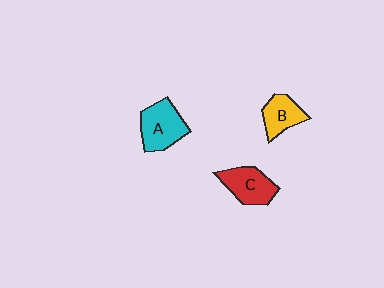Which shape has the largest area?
Shape A (cyan).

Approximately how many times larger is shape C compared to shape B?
Approximately 1.3 times.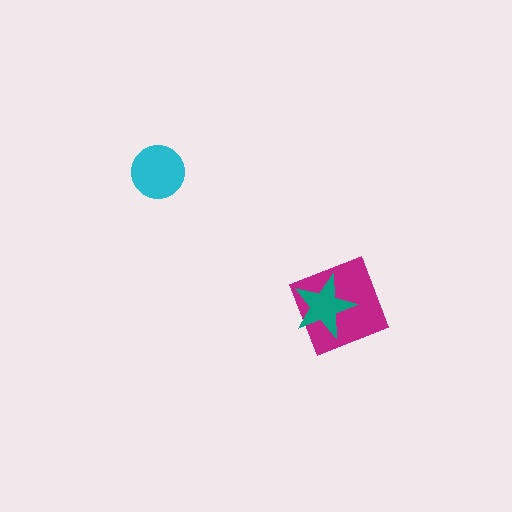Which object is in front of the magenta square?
The teal star is in front of the magenta square.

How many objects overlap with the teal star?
1 object overlaps with the teal star.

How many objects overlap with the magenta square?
1 object overlaps with the magenta square.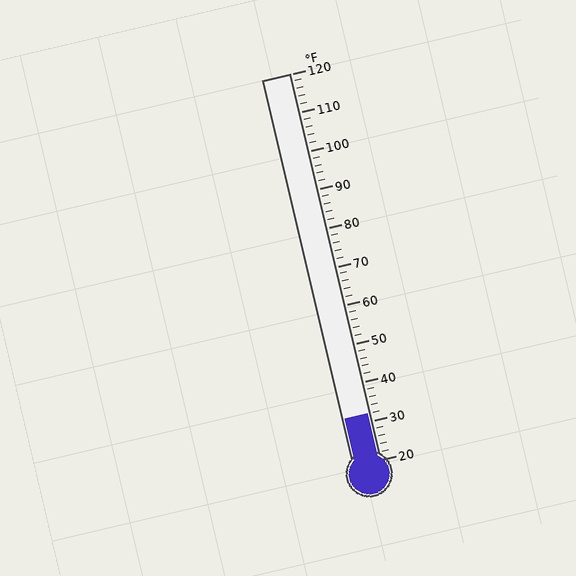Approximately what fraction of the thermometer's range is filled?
The thermometer is filled to approximately 10% of its range.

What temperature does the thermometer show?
The thermometer shows approximately 32°F.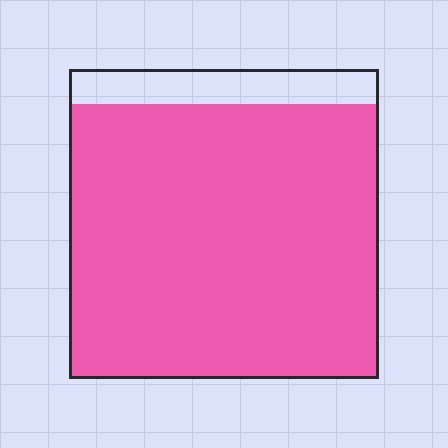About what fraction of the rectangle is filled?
About seven eighths (7/8).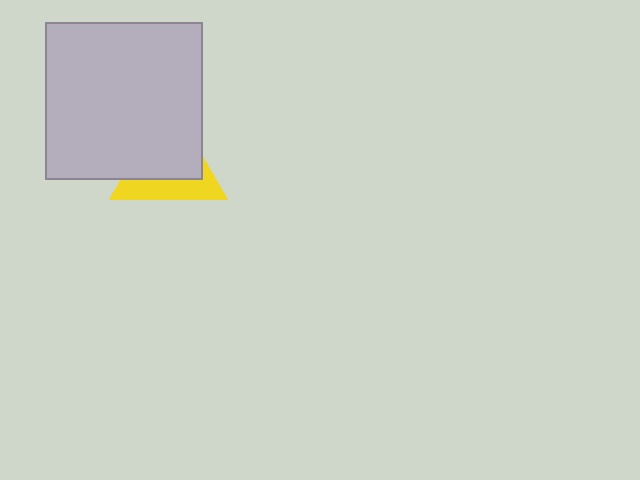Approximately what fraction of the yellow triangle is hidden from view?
Roughly 63% of the yellow triangle is hidden behind the light gray square.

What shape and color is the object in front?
The object in front is a light gray square.